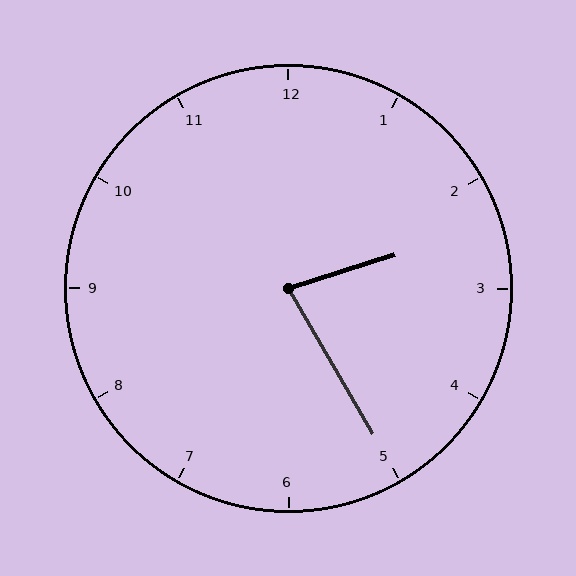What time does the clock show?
2:25.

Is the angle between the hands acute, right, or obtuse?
It is acute.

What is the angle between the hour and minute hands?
Approximately 78 degrees.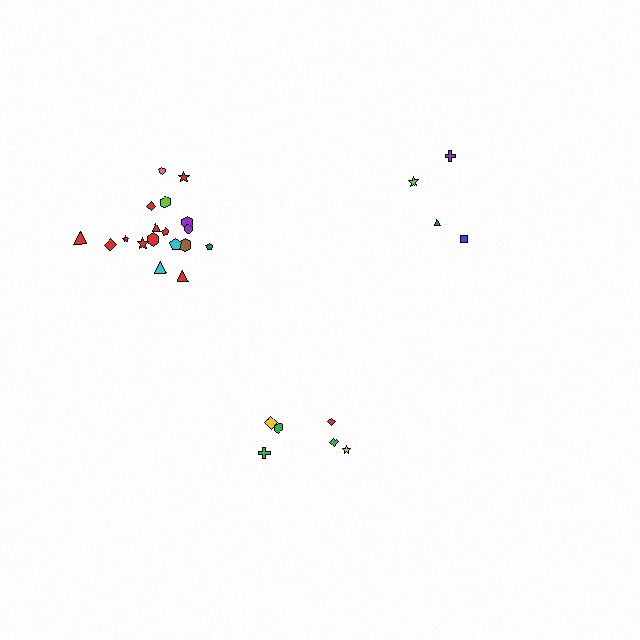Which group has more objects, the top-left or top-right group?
The top-left group.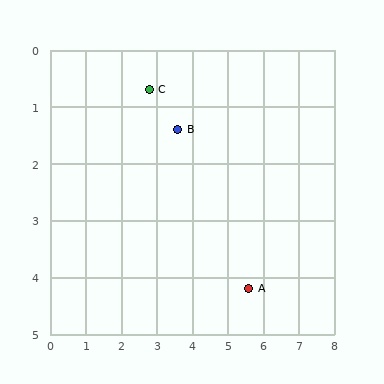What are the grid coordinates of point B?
Point B is at approximately (3.6, 1.4).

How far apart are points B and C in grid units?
Points B and C are about 1.1 grid units apart.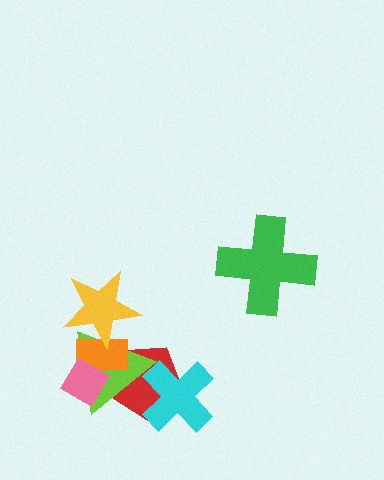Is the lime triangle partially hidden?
Yes, it is partially covered by another shape.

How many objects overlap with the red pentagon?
3 objects overlap with the red pentagon.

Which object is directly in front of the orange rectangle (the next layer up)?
The pink diamond is directly in front of the orange rectangle.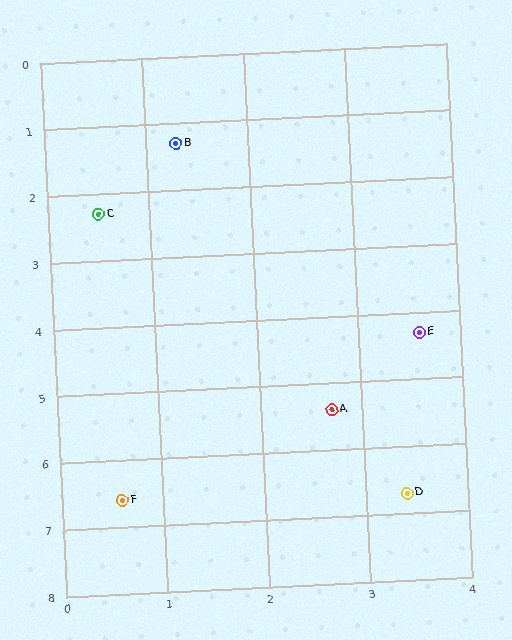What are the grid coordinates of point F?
Point F is at approximately (0.6, 6.6).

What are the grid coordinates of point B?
Point B is at approximately (1.3, 1.3).